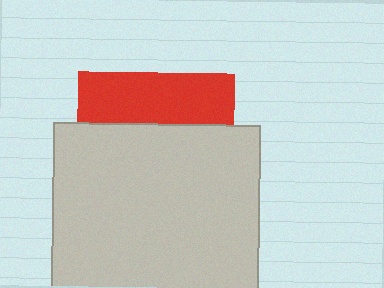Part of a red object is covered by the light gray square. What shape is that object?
It is a square.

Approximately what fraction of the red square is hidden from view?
Roughly 68% of the red square is hidden behind the light gray square.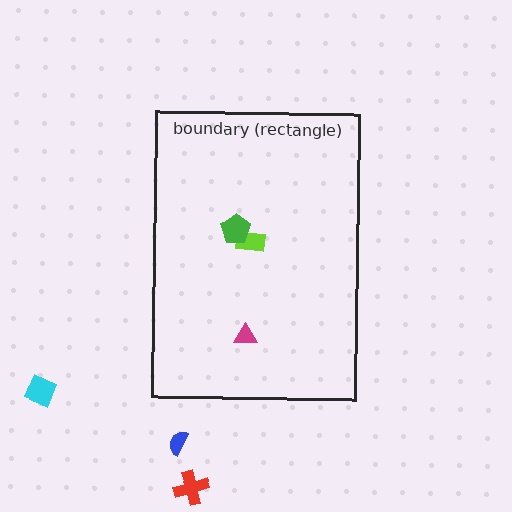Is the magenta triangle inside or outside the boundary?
Inside.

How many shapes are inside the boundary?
3 inside, 3 outside.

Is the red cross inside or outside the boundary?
Outside.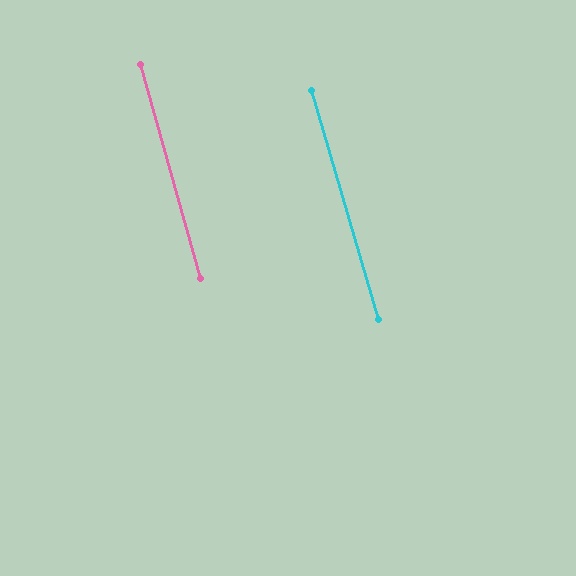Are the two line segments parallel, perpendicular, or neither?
Parallel — their directions differ by only 0.5°.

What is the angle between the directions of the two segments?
Approximately 0 degrees.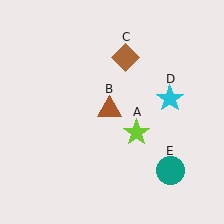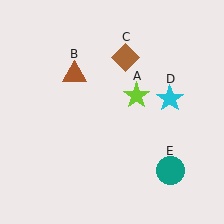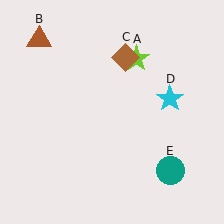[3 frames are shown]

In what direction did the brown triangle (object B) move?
The brown triangle (object B) moved up and to the left.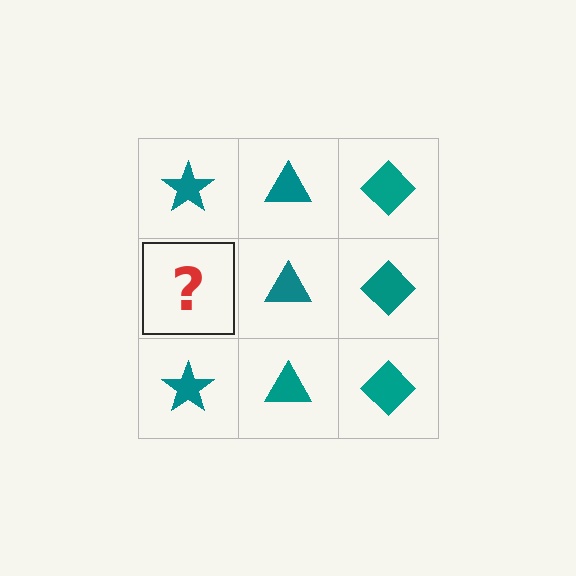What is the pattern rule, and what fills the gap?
The rule is that each column has a consistent shape. The gap should be filled with a teal star.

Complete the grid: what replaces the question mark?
The question mark should be replaced with a teal star.